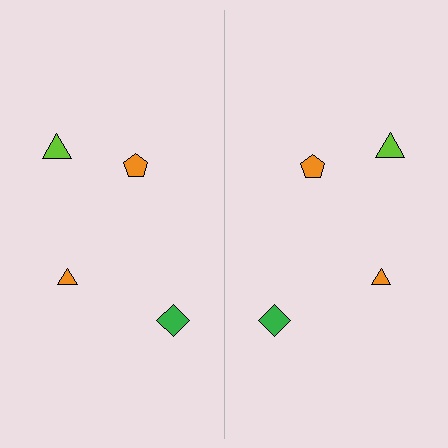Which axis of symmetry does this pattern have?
The pattern has a vertical axis of symmetry running through the center of the image.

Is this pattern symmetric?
Yes, this pattern has bilateral (reflection) symmetry.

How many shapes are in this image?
There are 8 shapes in this image.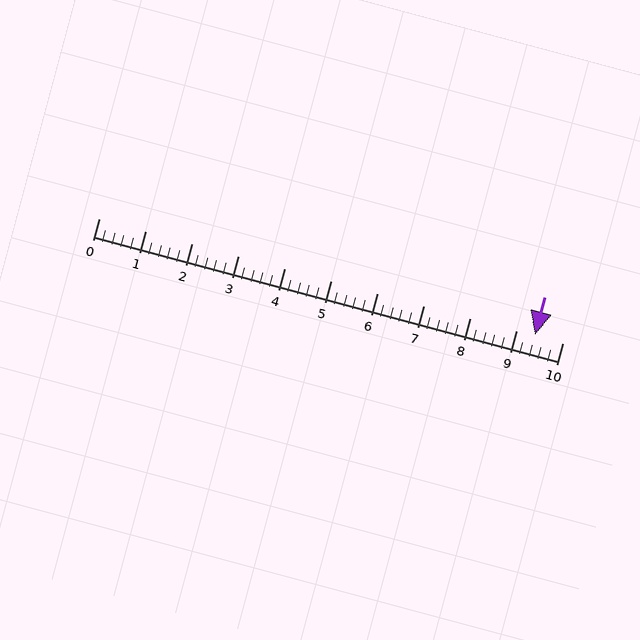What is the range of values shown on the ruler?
The ruler shows values from 0 to 10.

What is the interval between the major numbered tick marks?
The major tick marks are spaced 1 units apart.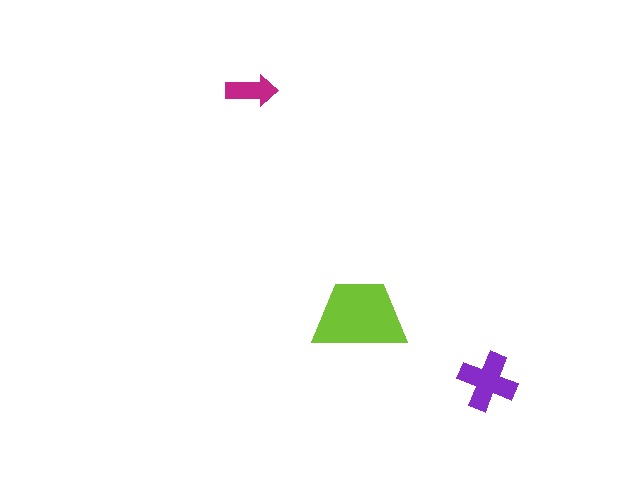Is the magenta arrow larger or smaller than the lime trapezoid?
Smaller.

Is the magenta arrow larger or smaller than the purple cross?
Smaller.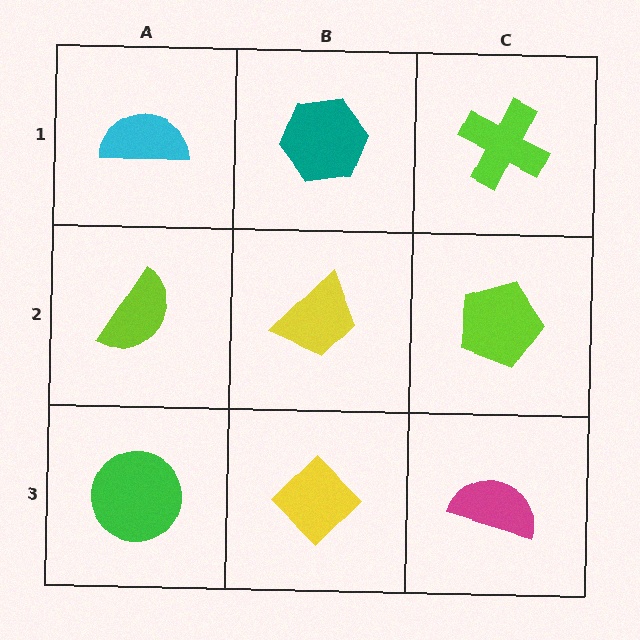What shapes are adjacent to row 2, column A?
A cyan semicircle (row 1, column A), a green circle (row 3, column A), a yellow trapezoid (row 2, column B).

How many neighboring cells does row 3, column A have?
2.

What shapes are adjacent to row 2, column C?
A lime cross (row 1, column C), a magenta semicircle (row 3, column C), a yellow trapezoid (row 2, column B).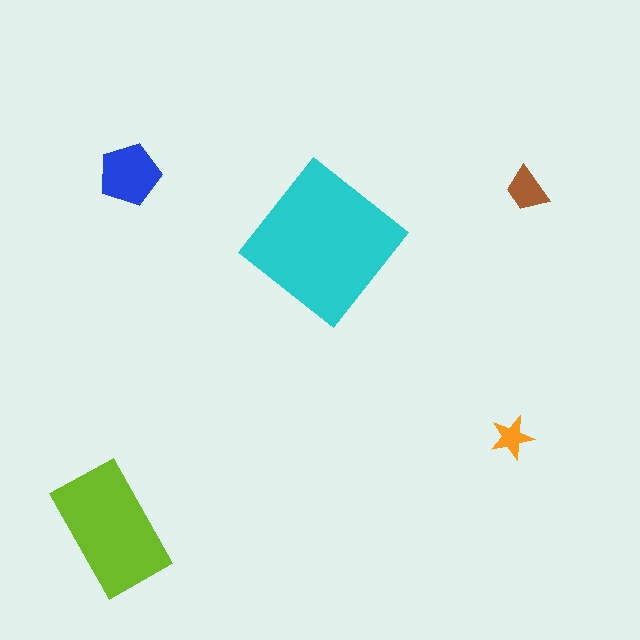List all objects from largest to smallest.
The cyan diamond, the lime rectangle, the blue pentagon, the brown trapezoid, the orange star.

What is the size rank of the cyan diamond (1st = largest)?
1st.